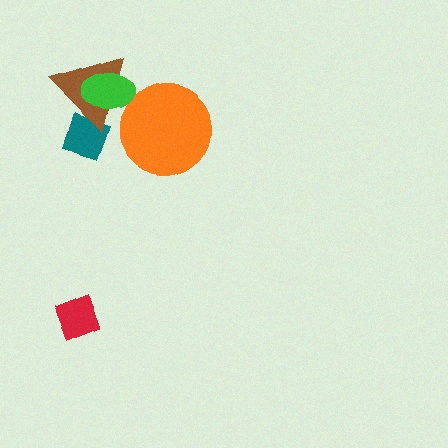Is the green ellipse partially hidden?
No, no other shape covers it.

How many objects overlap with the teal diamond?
1 object overlaps with the teal diamond.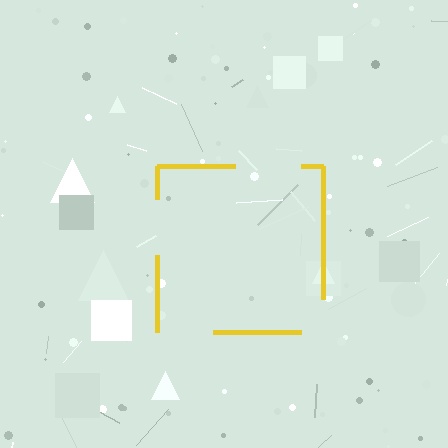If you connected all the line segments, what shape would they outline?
They would outline a square.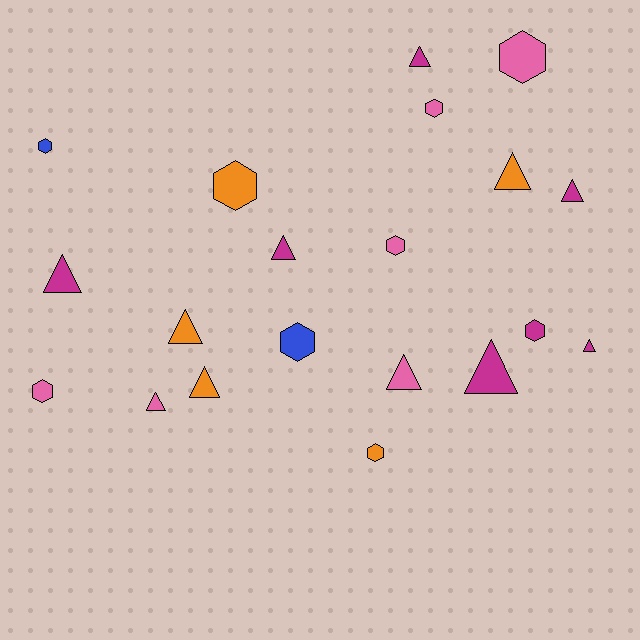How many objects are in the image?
There are 20 objects.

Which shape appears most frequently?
Triangle, with 11 objects.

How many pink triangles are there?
There are 2 pink triangles.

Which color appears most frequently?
Magenta, with 7 objects.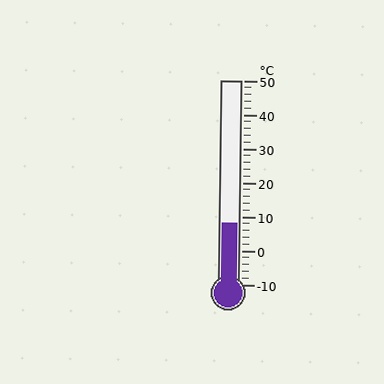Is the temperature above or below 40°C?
The temperature is below 40°C.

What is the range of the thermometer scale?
The thermometer scale ranges from -10°C to 50°C.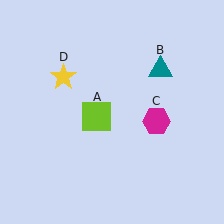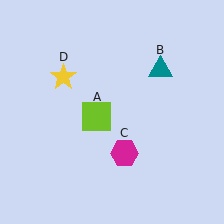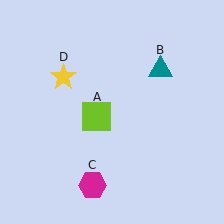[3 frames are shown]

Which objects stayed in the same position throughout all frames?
Lime square (object A) and teal triangle (object B) and yellow star (object D) remained stationary.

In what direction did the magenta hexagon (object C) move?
The magenta hexagon (object C) moved down and to the left.